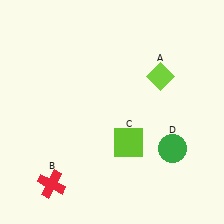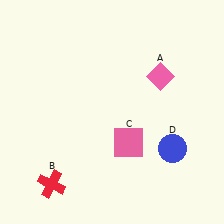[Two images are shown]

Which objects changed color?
A changed from lime to pink. C changed from lime to pink. D changed from green to blue.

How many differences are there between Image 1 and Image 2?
There are 3 differences between the two images.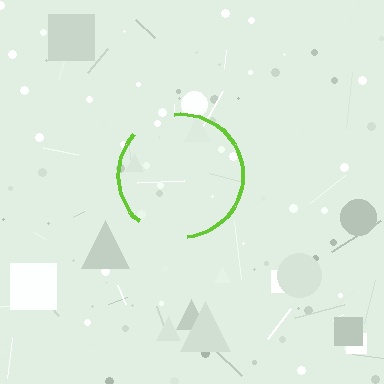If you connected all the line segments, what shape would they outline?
They would outline a circle.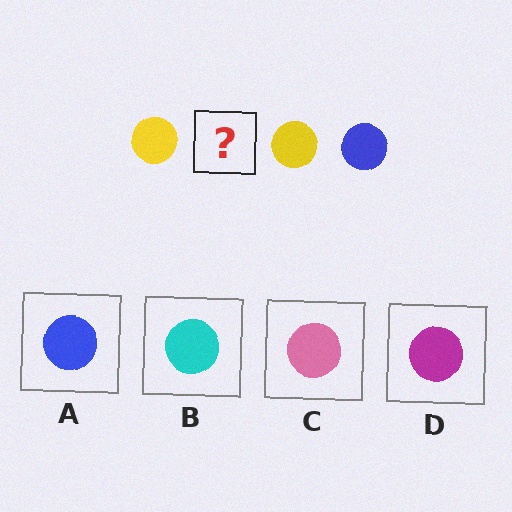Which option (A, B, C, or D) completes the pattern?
A.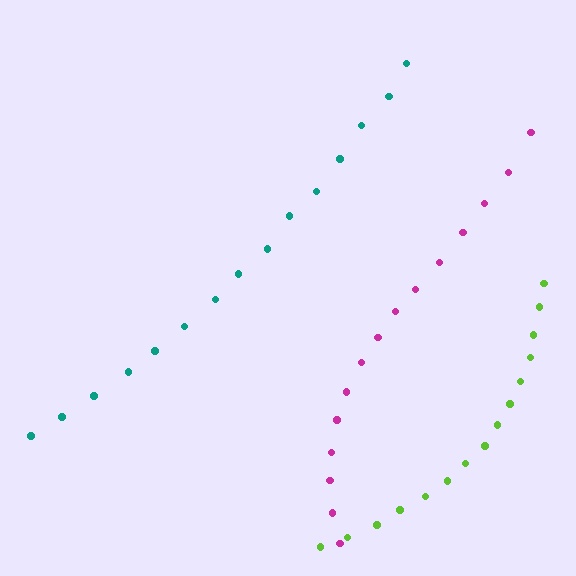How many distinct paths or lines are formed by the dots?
There are 3 distinct paths.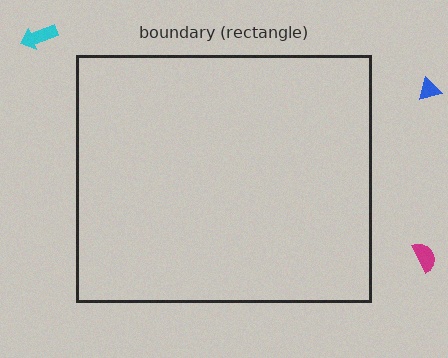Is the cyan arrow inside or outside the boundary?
Outside.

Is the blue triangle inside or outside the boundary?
Outside.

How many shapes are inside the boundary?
0 inside, 3 outside.